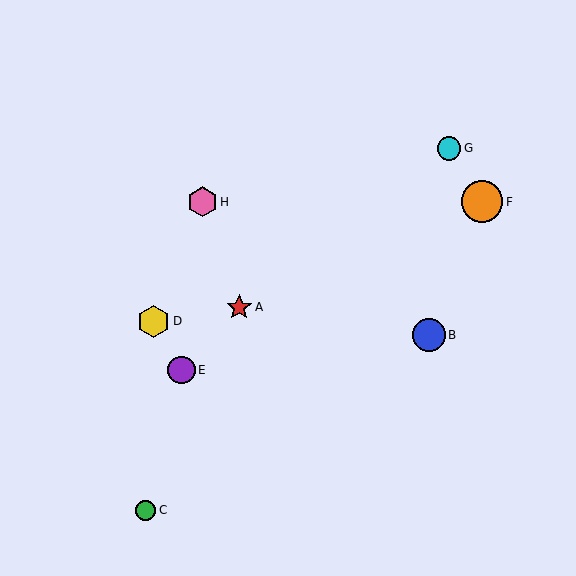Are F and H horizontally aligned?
Yes, both are at y≈202.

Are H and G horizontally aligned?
No, H is at y≈202 and G is at y≈148.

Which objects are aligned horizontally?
Objects F, H are aligned horizontally.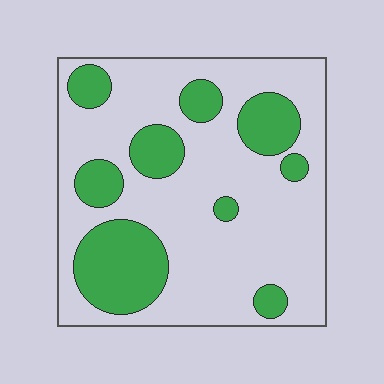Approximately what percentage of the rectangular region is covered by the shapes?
Approximately 25%.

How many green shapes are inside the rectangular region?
9.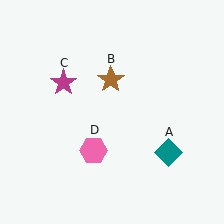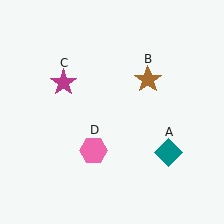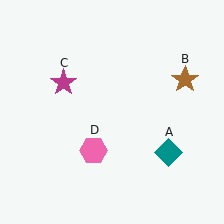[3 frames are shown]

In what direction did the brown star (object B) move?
The brown star (object B) moved right.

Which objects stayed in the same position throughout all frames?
Teal diamond (object A) and magenta star (object C) and pink hexagon (object D) remained stationary.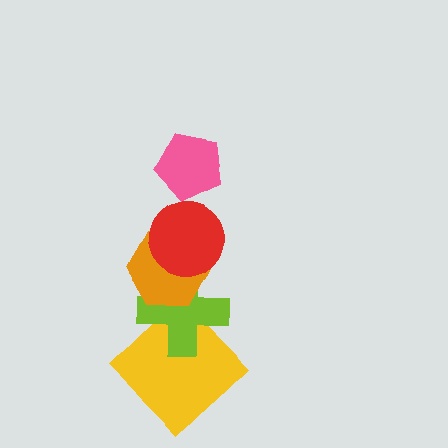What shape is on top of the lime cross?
The orange hexagon is on top of the lime cross.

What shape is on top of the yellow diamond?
The lime cross is on top of the yellow diamond.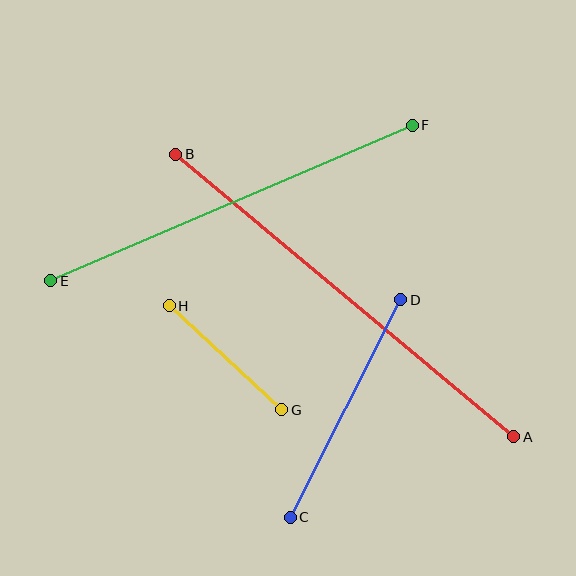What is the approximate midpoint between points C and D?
The midpoint is at approximately (346, 409) pixels.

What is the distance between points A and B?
The distance is approximately 440 pixels.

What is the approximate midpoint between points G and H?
The midpoint is at approximately (226, 358) pixels.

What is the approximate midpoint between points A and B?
The midpoint is at approximately (345, 296) pixels.